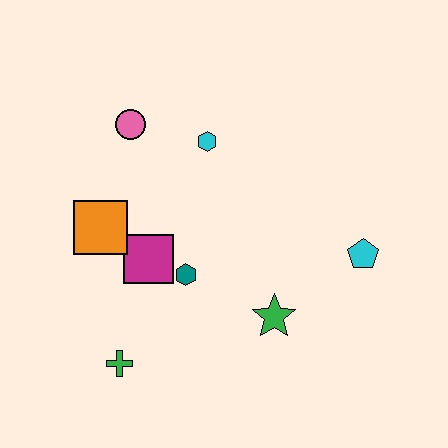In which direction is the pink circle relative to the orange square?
The pink circle is above the orange square.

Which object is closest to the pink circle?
The cyan hexagon is closest to the pink circle.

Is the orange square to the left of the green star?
Yes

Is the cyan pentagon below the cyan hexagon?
Yes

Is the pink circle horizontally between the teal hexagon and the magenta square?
No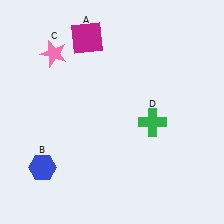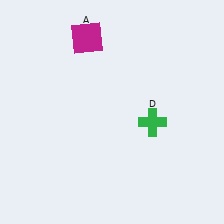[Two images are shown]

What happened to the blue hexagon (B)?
The blue hexagon (B) was removed in Image 2. It was in the bottom-left area of Image 1.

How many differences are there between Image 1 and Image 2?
There are 2 differences between the two images.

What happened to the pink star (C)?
The pink star (C) was removed in Image 2. It was in the top-left area of Image 1.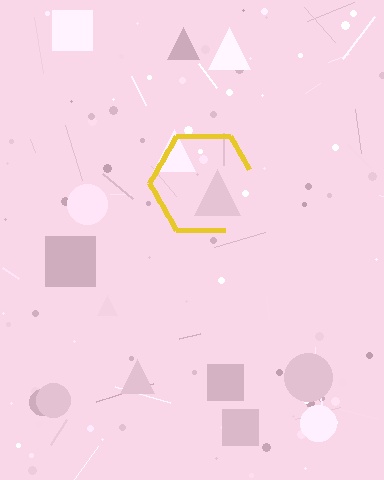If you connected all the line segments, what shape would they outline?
They would outline a hexagon.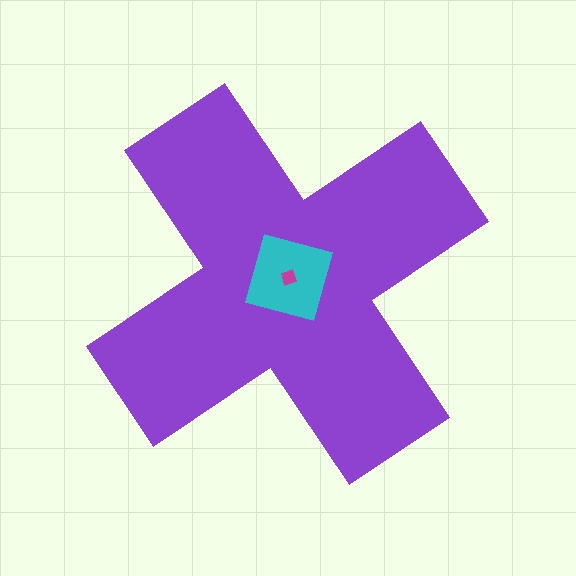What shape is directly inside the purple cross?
The cyan square.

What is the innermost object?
The magenta diamond.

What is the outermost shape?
The purple cross.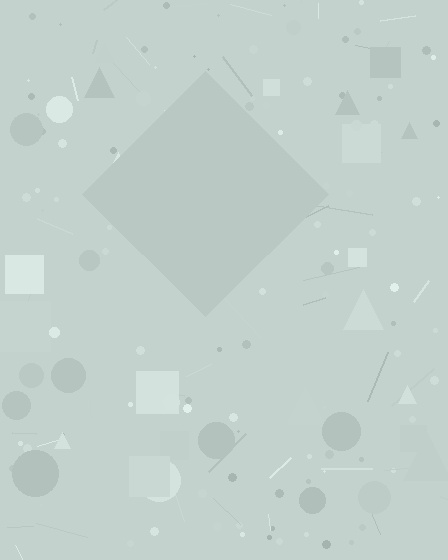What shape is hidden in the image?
A diamond is hidden in the image.